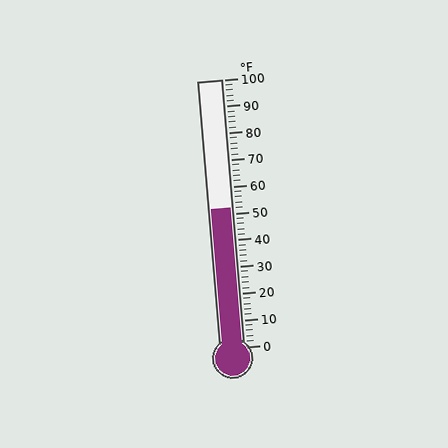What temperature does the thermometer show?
The thermometer shows approximately 52°F.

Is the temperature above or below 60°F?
The temperature is below 60°F.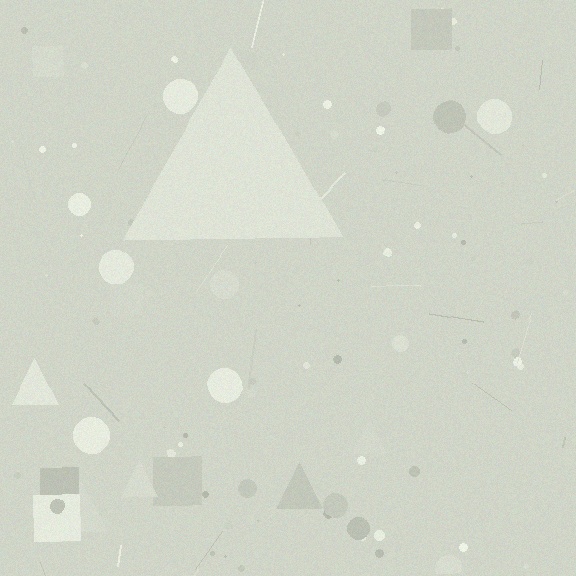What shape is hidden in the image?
A triangle is hidden in the image.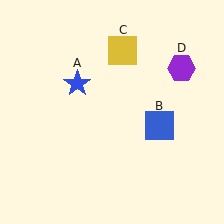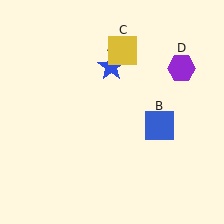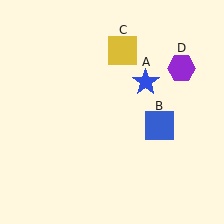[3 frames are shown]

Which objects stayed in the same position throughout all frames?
Blue square (object B) and yellow square (object C) and purple hexagon (object D) remained stationary.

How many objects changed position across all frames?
1 object changed position: blue star (object A).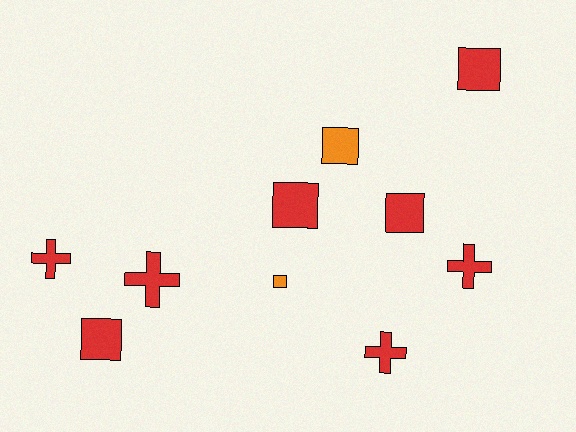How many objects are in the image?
There are 10 objects.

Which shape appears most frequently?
Square, with 6 objects.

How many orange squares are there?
There are 2 orange squares.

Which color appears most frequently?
Red, with 8 objects.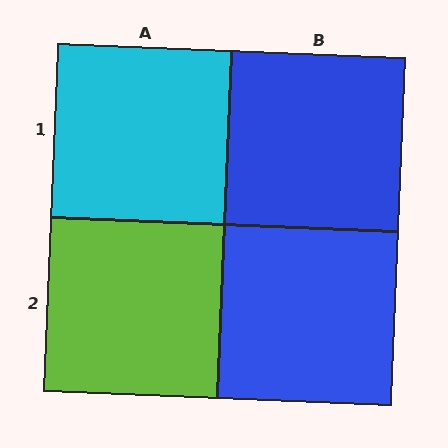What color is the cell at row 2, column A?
Lime.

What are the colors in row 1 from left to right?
Cyan, blue.